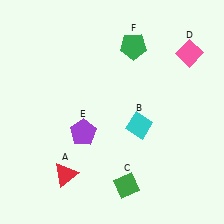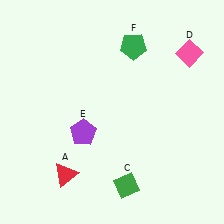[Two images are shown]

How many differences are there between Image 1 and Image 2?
There is 1 difference between the two images.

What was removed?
The cyan diamond (B) was removed in Image 2.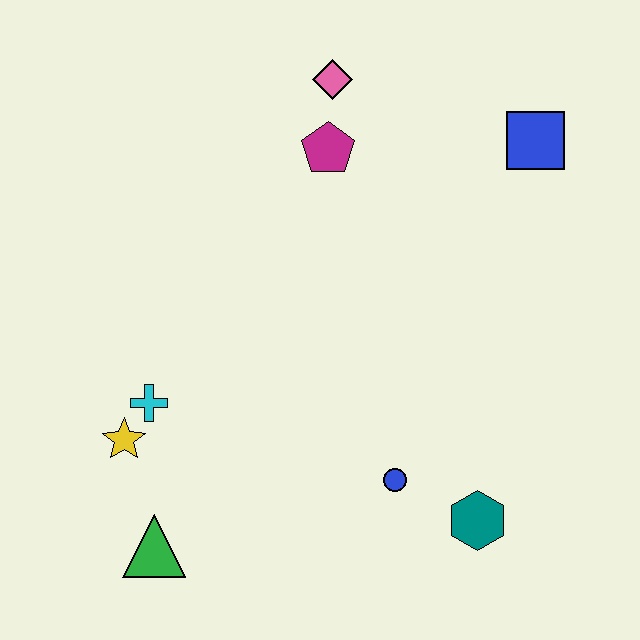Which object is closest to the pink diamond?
The magenta pentagon is closest to the pink diamond.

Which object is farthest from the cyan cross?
The blue square is farthest from the cyan cross.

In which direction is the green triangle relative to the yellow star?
The green triangle is below the yellow star.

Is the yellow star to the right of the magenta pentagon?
No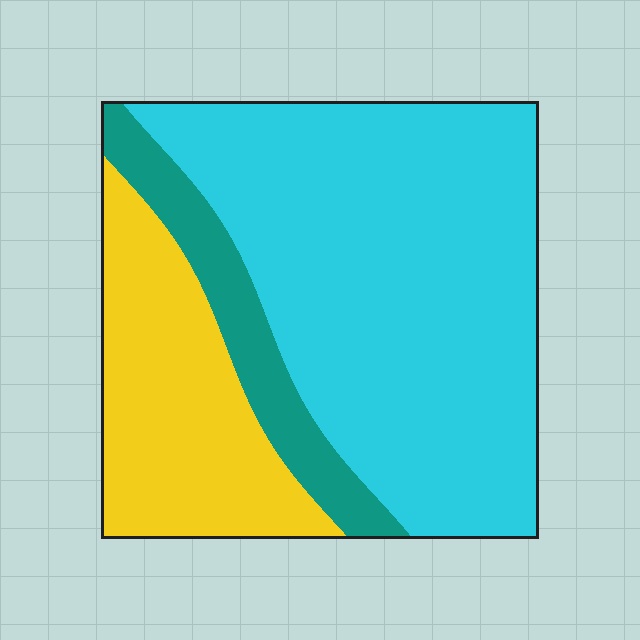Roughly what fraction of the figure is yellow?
Yellow takes up between a sixth and a third of the figure.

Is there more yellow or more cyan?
Cyan.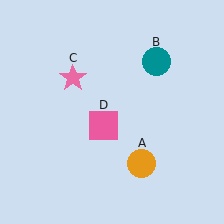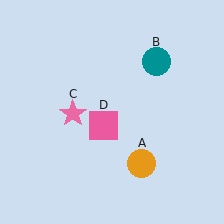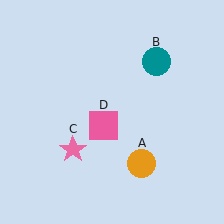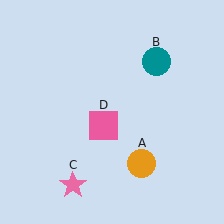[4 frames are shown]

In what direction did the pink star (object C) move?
The pink star (object C) moved down.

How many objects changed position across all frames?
1 object changed position: pink star (object C).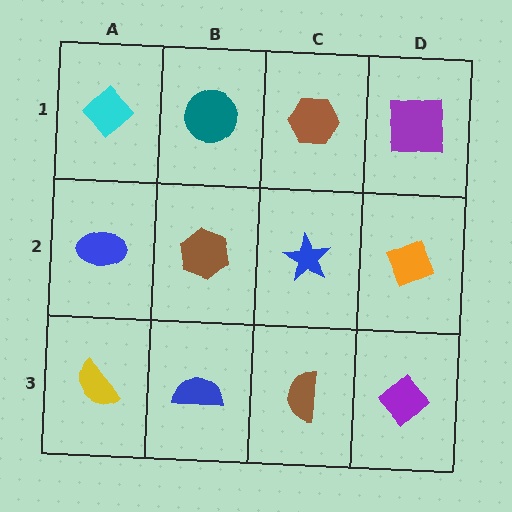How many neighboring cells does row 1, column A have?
2.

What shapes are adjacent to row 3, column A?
A blue ellipse (row 2, column A), a blue semicircle (row 3, column B).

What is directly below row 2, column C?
A brown semicircle.